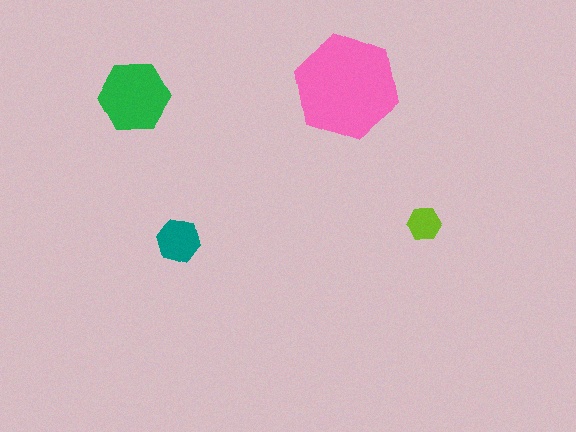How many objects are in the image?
There are 4 objects in the image.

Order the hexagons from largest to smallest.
the pink one, the green one, the teal one, the lime one.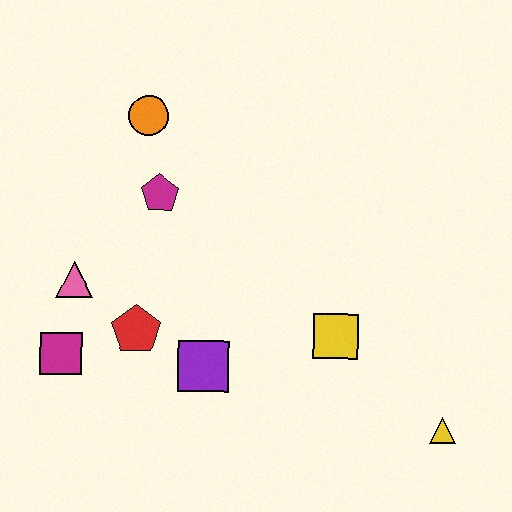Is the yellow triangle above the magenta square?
No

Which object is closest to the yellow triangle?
The yellow square is closest to the yellow triangle.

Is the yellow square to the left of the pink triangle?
No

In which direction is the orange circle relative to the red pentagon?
The orange circle is above the red pentagon.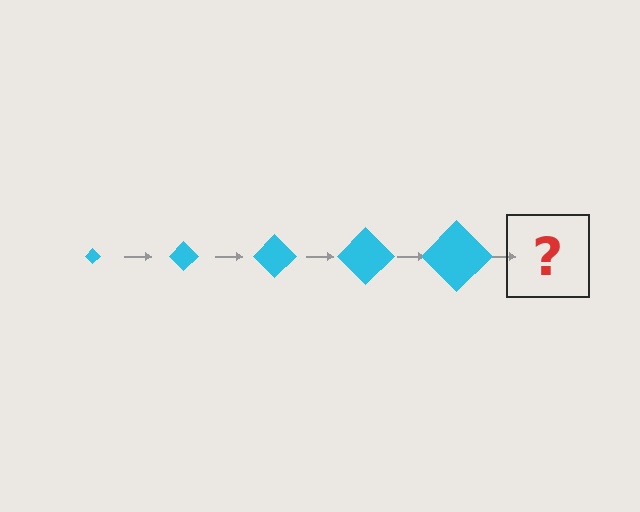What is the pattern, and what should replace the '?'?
The pattern is that the diamond gets progressively larger each step. The '?' should be a cyan diamond, larger than the previous one.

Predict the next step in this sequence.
The next step is a cyan diamond, larger than the previous one.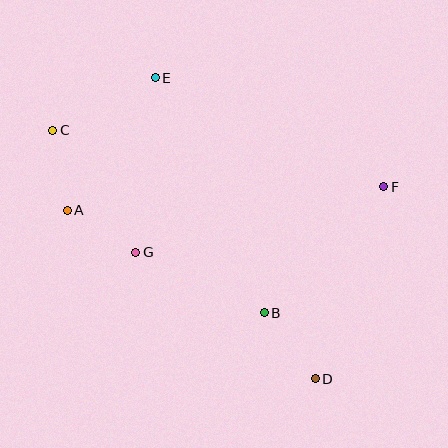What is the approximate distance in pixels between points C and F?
The distance between C and F is approximately 336 pixels.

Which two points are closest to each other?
Points A and G are closest to each other.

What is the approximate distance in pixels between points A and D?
The distance between A and D is approximately 300 pixels.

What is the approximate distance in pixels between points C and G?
The distance between C and G is approximately 147 pixels.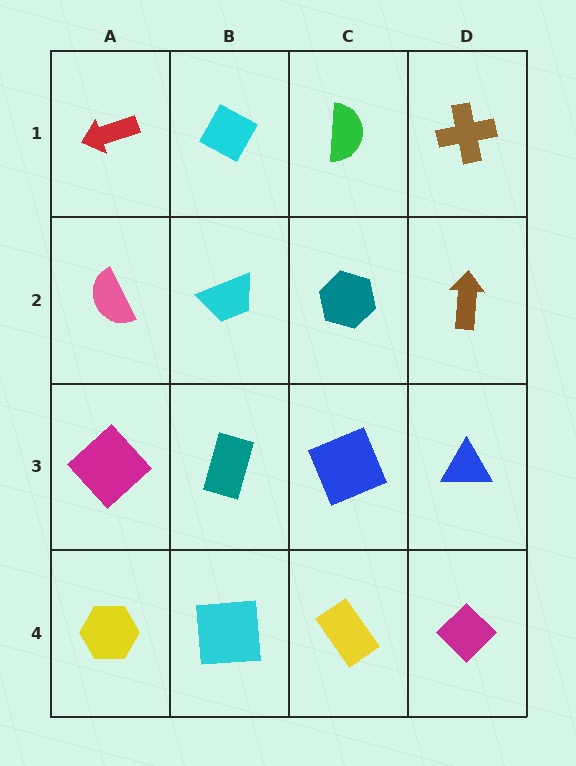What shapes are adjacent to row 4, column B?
A teal rectangle (row 3, column B), a yellow hexagon (row 4, column A), a yellow rectangle (row 4, column C).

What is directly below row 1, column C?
A teal hexagon.